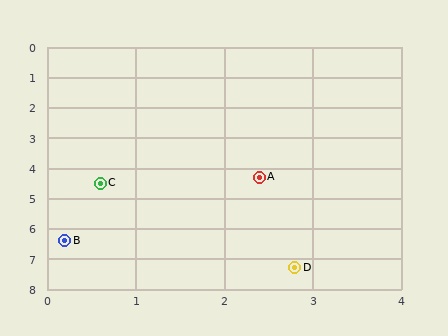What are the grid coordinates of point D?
Point D is at approximately (2.8, 7.3).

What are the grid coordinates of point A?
Point A is at approximately (2.4, 4.3).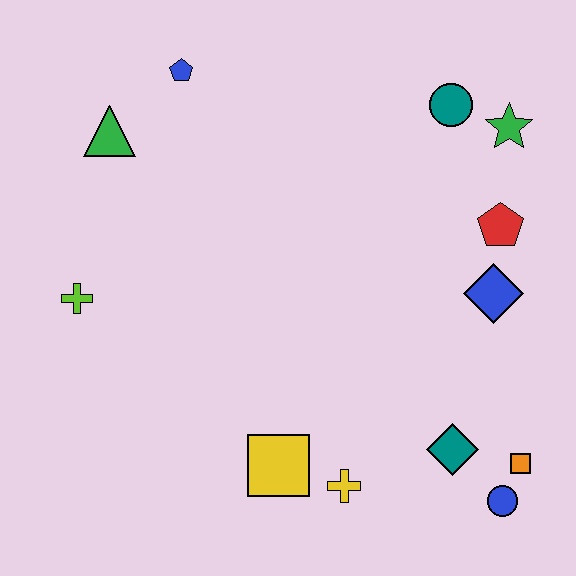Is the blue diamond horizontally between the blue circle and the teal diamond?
Yes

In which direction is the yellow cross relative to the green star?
The yellow cross is below the green star.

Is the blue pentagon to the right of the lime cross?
Yes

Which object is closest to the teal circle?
The green star is closest to the teal circle.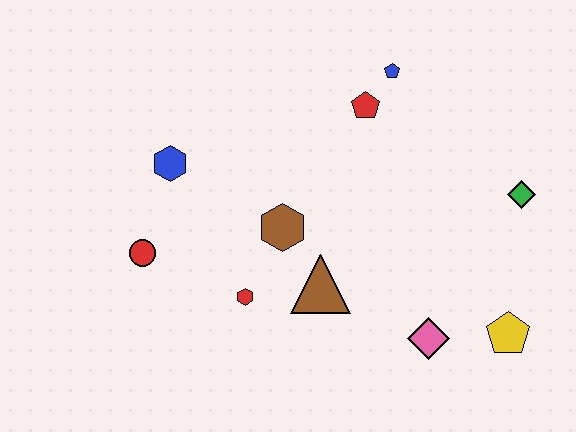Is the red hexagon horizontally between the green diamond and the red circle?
Yes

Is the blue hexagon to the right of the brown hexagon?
No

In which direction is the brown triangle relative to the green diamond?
The brown triangle is to the left of the green diamond.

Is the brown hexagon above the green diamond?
No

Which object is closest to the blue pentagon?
The red pentagon is closest to the blue pentagon.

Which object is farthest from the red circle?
The green diamond is farthest from the red circle.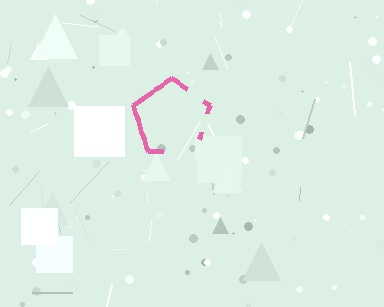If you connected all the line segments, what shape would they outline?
They would outline a pentagon.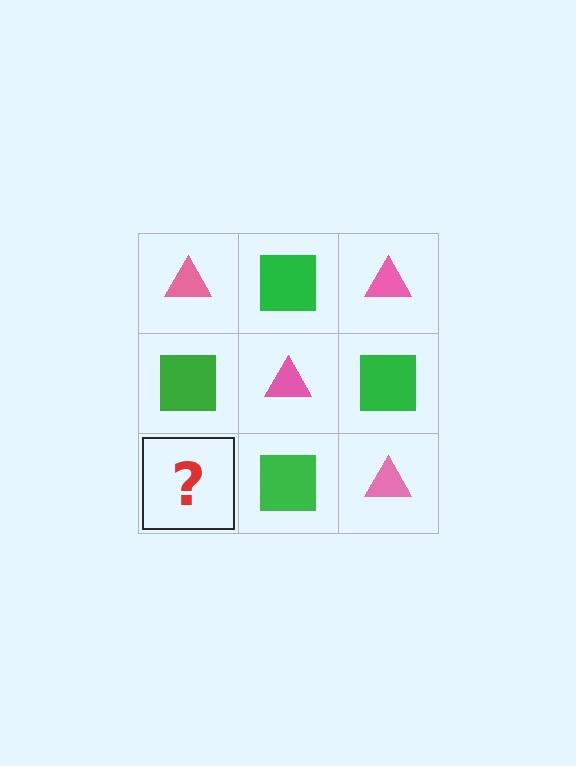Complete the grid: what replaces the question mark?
The question mark should be replaced with a pink triangle.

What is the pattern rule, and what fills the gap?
The rule is that it alternates pink triangle and green square in a checkerboard pattern. The gap should be filled with a pink triangle.